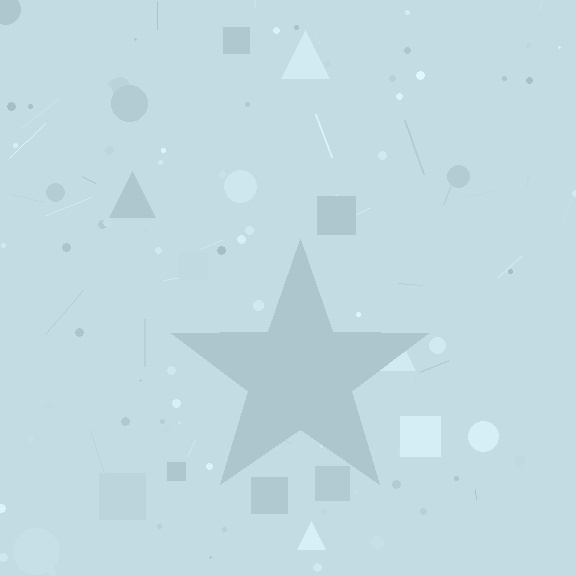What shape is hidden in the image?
A star is hidden in the image.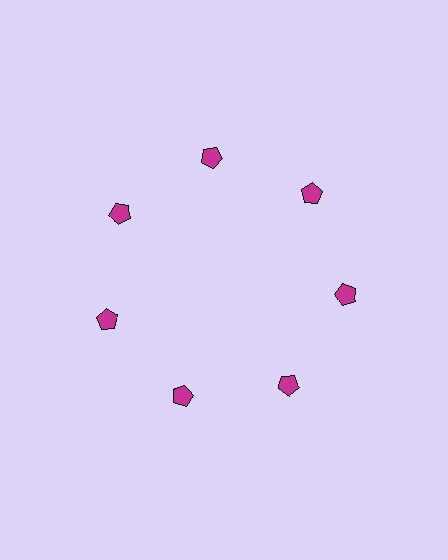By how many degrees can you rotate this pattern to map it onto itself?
The pattern maps onto itself every 51 degrees of rotation.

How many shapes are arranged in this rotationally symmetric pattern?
There are 7 shapes, arranged in 7 groups of 1.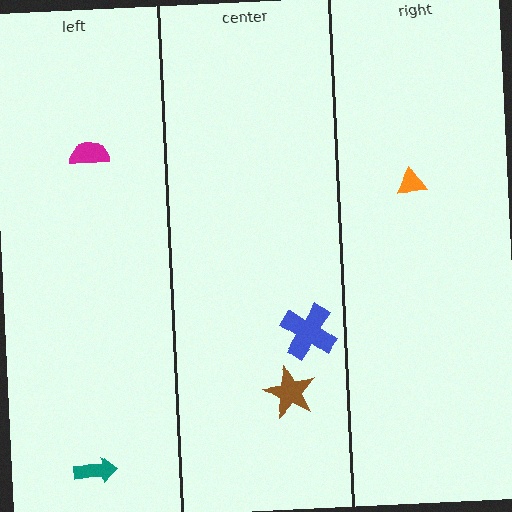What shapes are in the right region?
The orange triangle.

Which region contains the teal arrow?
The left region.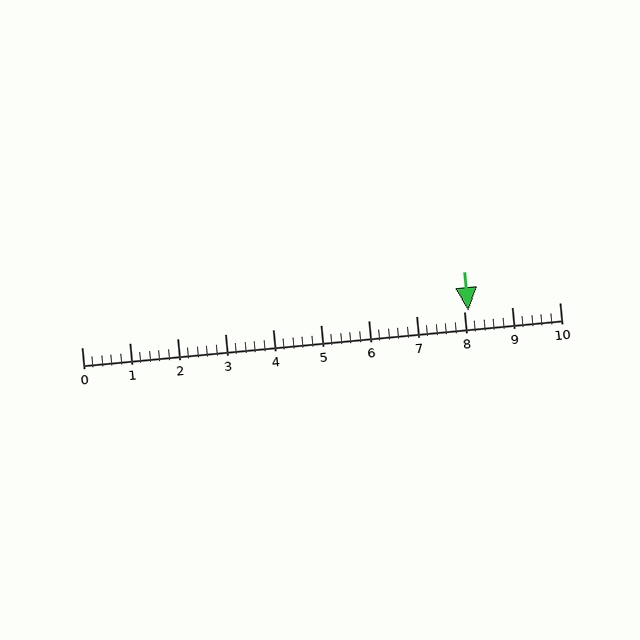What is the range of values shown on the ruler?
The ruler shows values from 0 to 10.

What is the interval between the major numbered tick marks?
The major tick marks are spaced 1 units apart.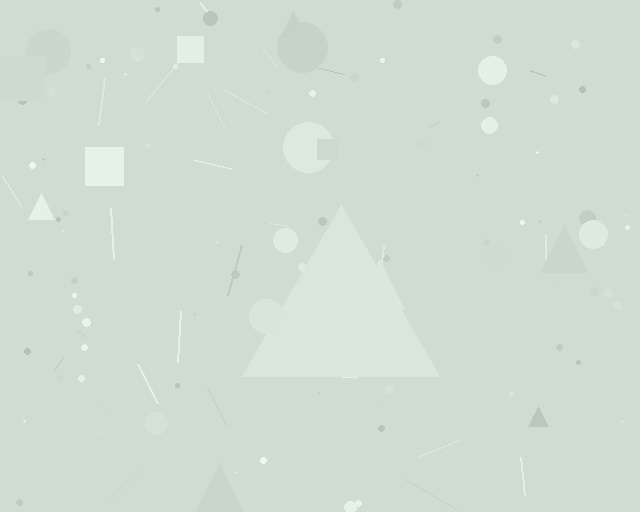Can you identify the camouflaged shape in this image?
The camouflaged shape is a triangle.